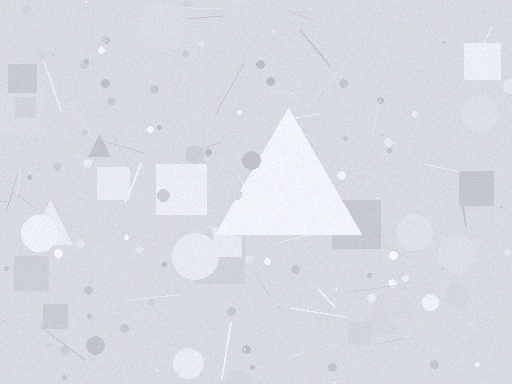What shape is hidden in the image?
A triangle is hidden in the image.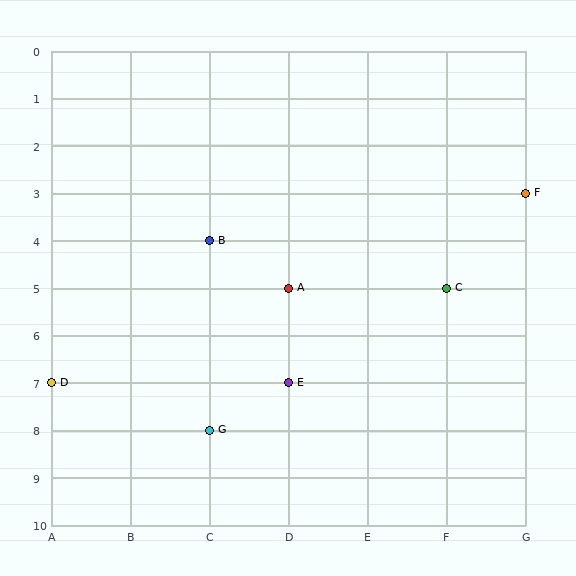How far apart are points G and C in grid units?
Points G and C are 3 columns and 3 rows apart (about 4.2 grid units diagonally).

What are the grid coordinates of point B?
Point B is at grid coordinates (C, 4).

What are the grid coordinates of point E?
Point E is at grid coordinates (D, 7).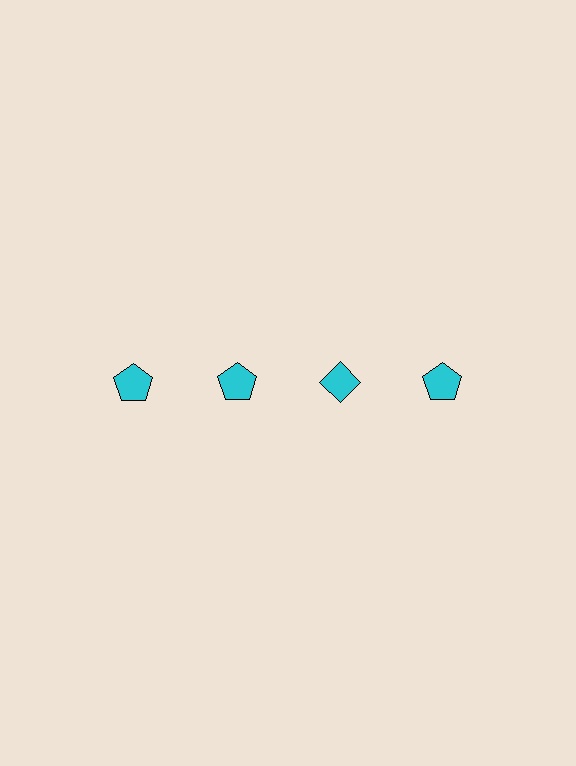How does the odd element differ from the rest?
It has a different shape: diamond instead of pentagon.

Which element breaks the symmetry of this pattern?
The cyan diamond in the top row, center column breaks the symmetry. All other shapes are cyan pentagons.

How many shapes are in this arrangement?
There are 4 shapes arranged in a grid pattern.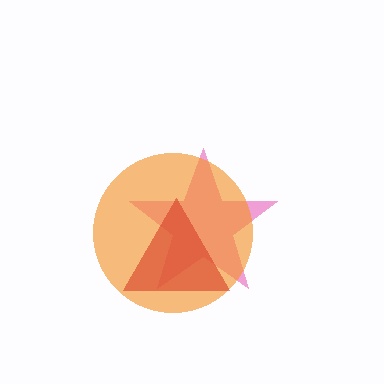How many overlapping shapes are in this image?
There are 3 overlapping shapes in the image.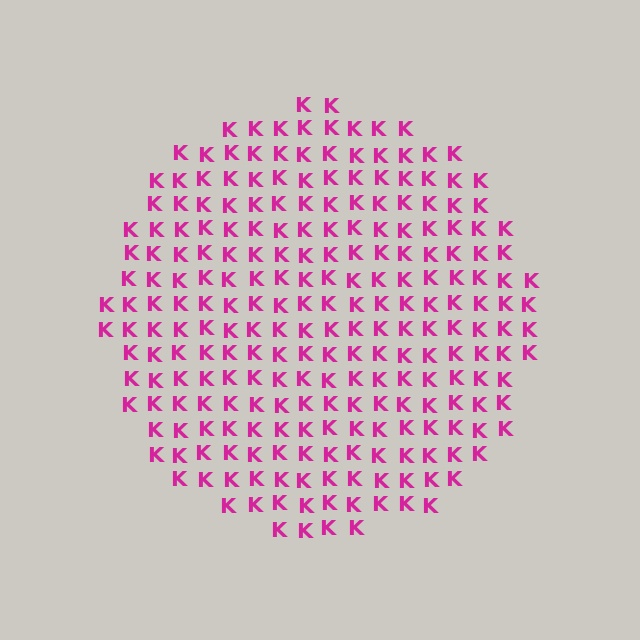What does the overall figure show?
The overall figure shows a circle.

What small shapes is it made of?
It is made of small letter K's.